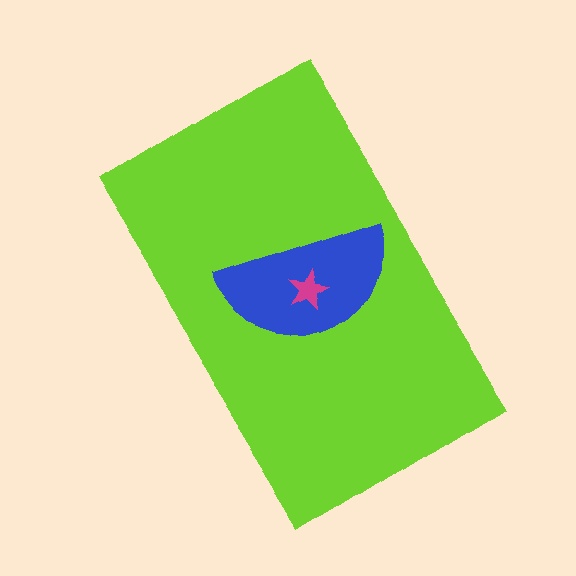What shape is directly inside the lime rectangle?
The blue semicircle.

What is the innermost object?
The magenta star.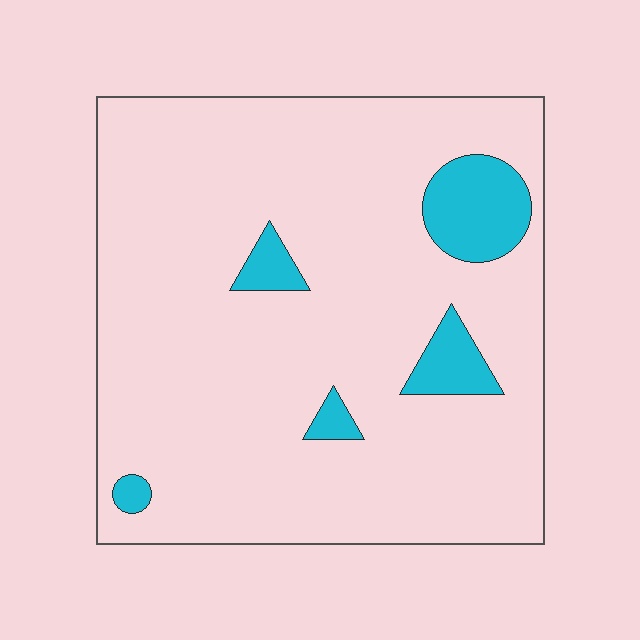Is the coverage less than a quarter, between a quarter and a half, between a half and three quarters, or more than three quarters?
Less than a quarter.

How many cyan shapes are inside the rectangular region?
5.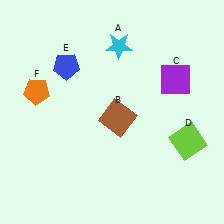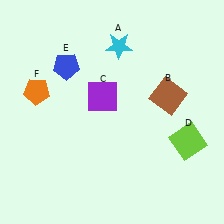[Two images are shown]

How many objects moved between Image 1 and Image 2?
2 objects moved between the two images.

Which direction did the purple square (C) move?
The purple square (C) moved left.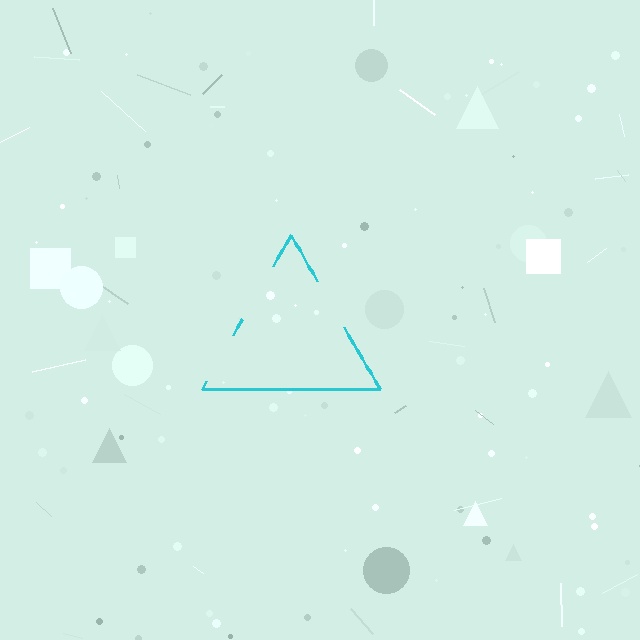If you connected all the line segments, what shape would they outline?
They would outline a triangle.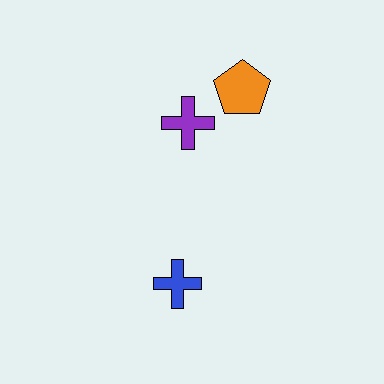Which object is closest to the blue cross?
The purple cross is closest to the blue cross.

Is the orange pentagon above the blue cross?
Yes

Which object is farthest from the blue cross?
The orange pentagon is farthest from the blue cross.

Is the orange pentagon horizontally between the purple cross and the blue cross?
No